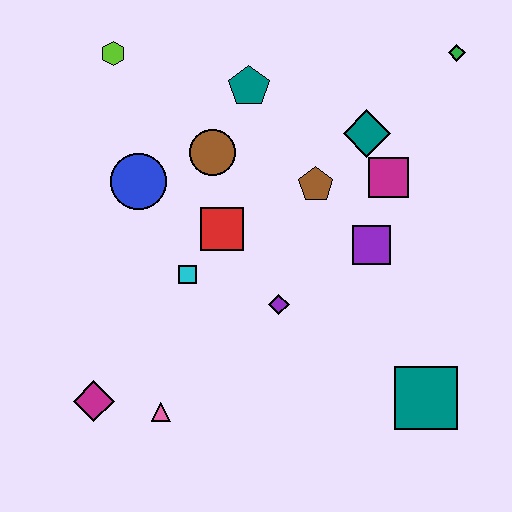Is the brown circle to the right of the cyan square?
Yes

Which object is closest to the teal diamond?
The magenta square is closest to the teal diamond.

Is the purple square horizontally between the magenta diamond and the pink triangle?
No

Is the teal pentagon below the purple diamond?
No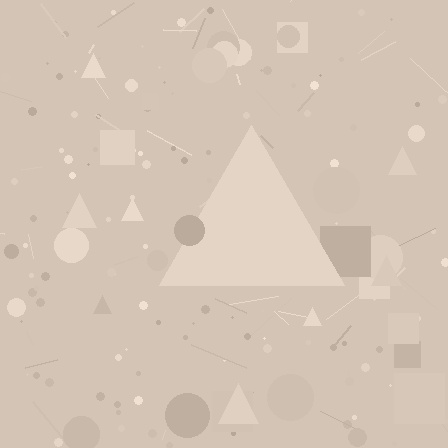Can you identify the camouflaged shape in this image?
The camouflaged shape is a triangle.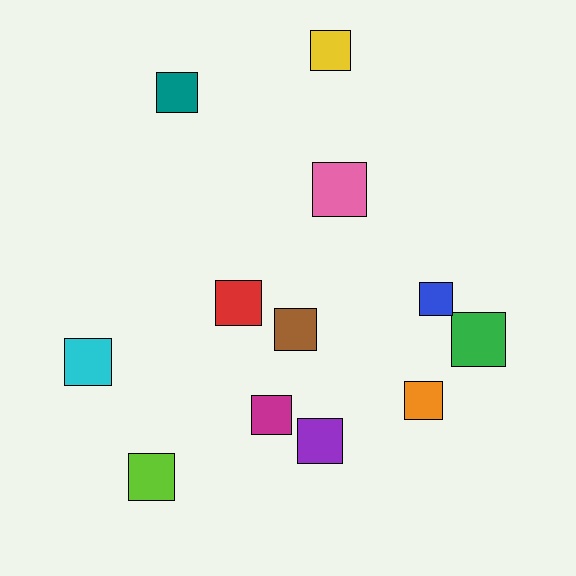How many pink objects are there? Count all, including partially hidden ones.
There is 1 pink object.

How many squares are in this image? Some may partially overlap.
There are 12 squares.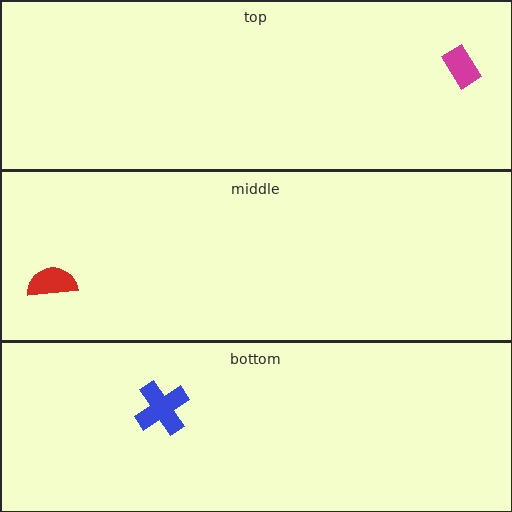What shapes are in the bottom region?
The blue cross.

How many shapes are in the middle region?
1.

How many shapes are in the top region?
1.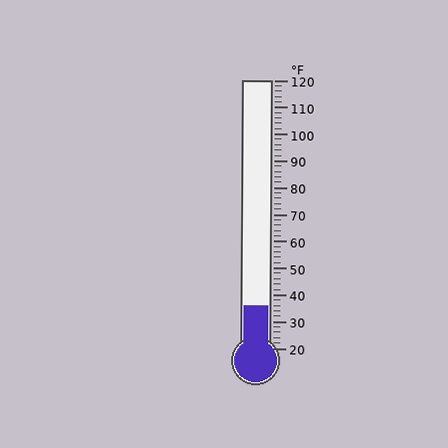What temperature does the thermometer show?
The thermometer shows approximately 36°F.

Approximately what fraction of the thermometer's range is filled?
The thermometer is filled to approximately 15% of its range.